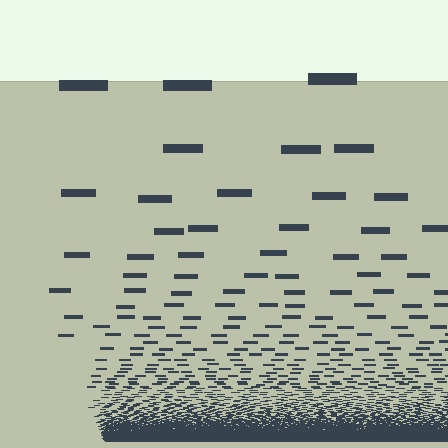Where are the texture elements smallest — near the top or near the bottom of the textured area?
Near the bottom.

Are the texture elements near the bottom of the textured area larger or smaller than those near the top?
Smaller. The gradient is inverted — elements near the bottom are smaller and denser.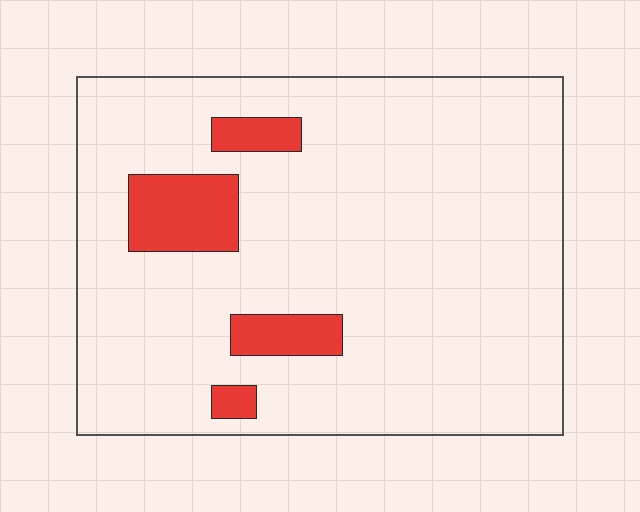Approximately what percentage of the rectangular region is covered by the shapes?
Approximately 10%.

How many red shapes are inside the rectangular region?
4.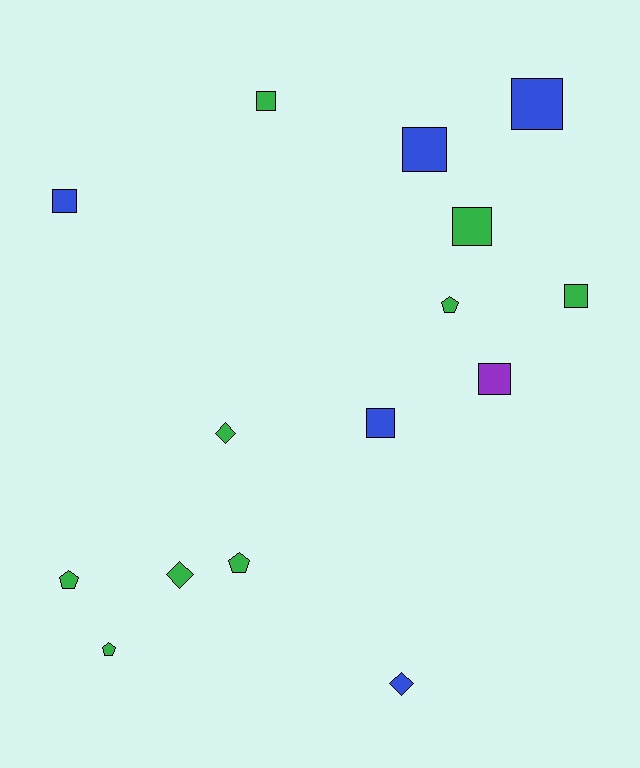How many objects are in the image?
There are 15 objects.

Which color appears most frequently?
Green, with 9 objects.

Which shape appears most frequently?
Square, with 8 objects.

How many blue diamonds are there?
There is 1 blue diamond.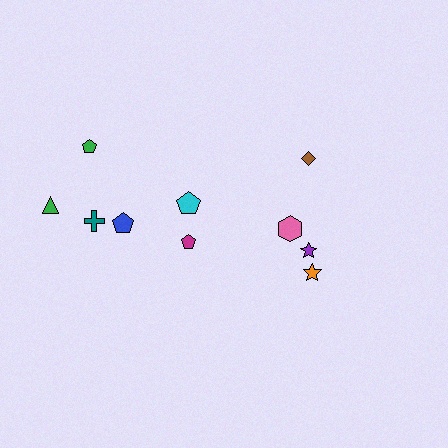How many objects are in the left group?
There are 6 objects.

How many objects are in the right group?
There are 4 objects.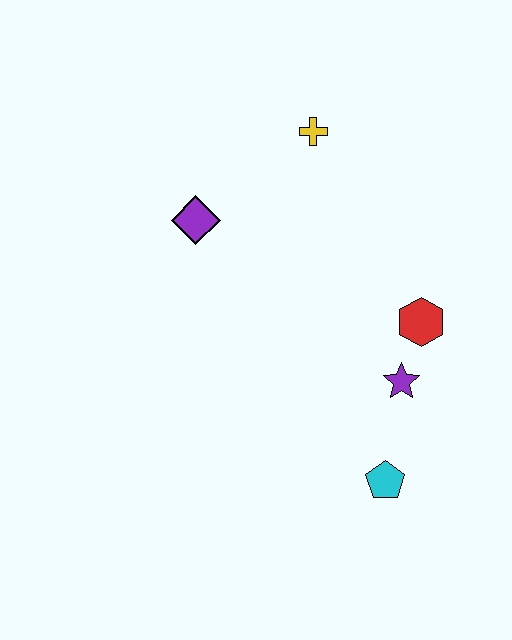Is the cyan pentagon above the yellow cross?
No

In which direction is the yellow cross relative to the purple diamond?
The yellow cross is to the right of the purple diamond.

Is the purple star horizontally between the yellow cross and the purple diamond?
No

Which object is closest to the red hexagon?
The purple star is closest to the red hexagon.